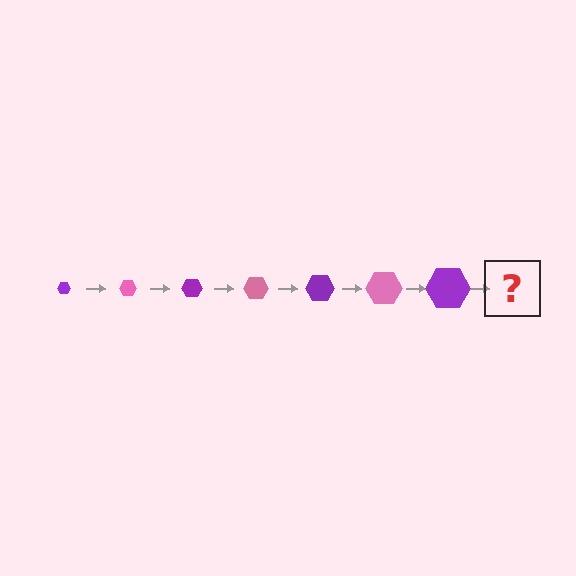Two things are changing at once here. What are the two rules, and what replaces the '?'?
The two rules are that the hexagon grows larger each step and the color cycles through purple and pink. The '?' should be a pink hexagon, larger than the previous one.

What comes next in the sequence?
The next element should be a pink hexagon, larger than the previous one.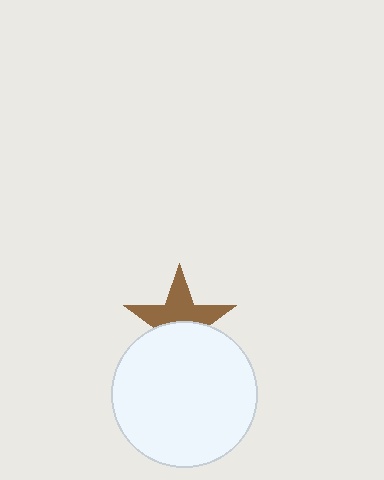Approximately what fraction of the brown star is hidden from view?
Roughly 47% of the brown star is hidden behind the white circle.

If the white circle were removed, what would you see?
You would see the complete brown star.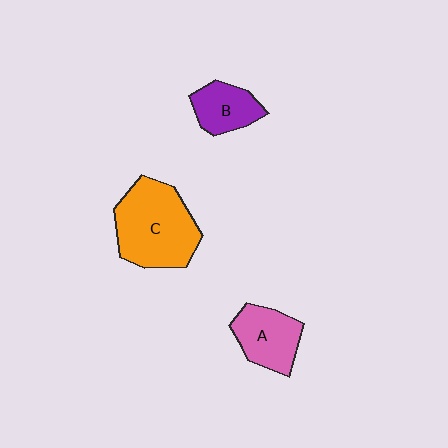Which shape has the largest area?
Shape C (orange).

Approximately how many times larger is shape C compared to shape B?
Approximately 2.1 times.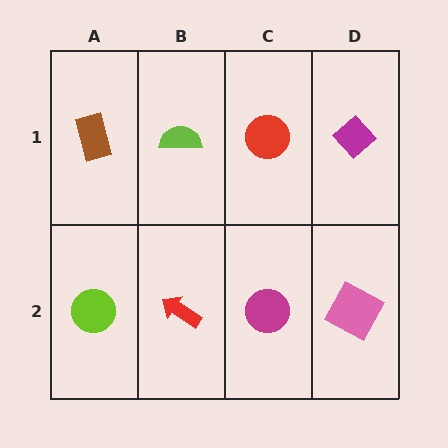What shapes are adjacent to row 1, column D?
A pink square (row 2, column D), a red circle (row 1, column C).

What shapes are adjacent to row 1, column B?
A red arrow (row 2, column B), a brown rectangle (row 1, column A), a red circle (row 1, column C).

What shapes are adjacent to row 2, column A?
A brown rectangle (row 1, column A), a red arrow (row 2, column B).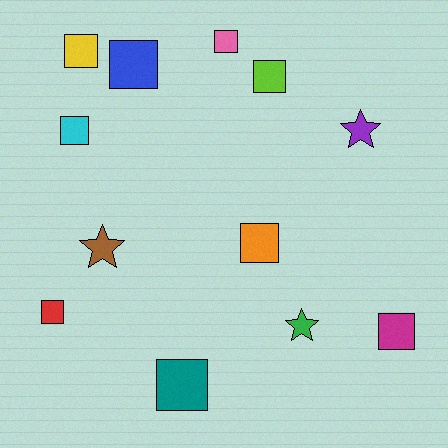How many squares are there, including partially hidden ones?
There are 9 squares.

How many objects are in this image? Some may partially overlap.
There are 12 objects.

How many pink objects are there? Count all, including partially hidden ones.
There is 1 pink object.